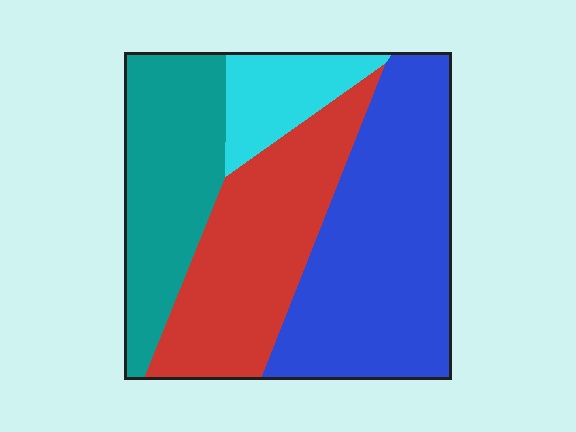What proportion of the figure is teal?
Teal covers 23% of the figure.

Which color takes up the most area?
Blue, at roughly 40%.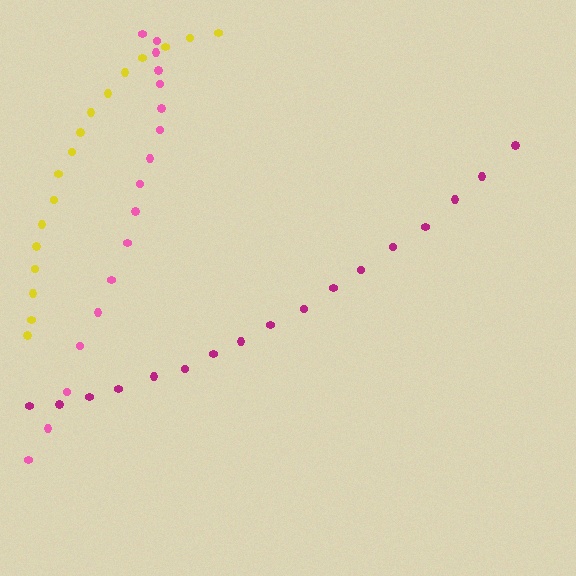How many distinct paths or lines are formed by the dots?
There are 3 distinct paths.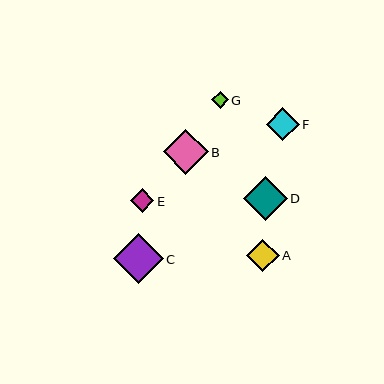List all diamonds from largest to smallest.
From largest to smallest: C, B, D, F, A, E, G.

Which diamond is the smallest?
Diamond G is the smallest with a size of approximately 17 pixels.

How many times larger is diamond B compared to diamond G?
Diamond B is approximately 2.7 times the size of diamond G.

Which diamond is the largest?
Diamond C is the largest with a size of approximately 50 pixels.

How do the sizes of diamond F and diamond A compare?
Diamond F and diamond A are approximately the same size.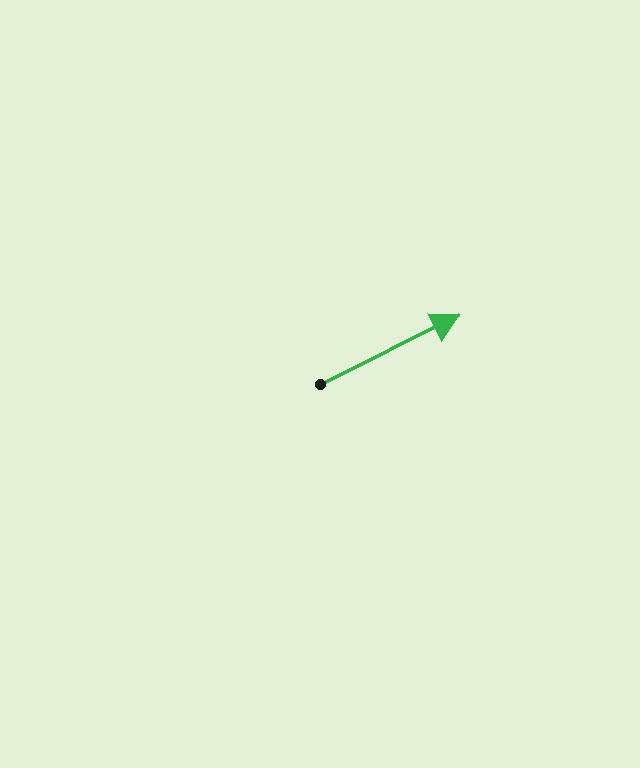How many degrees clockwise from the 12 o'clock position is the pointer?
Approximately 64 degrees.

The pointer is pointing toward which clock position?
Roughly 2 o'clock.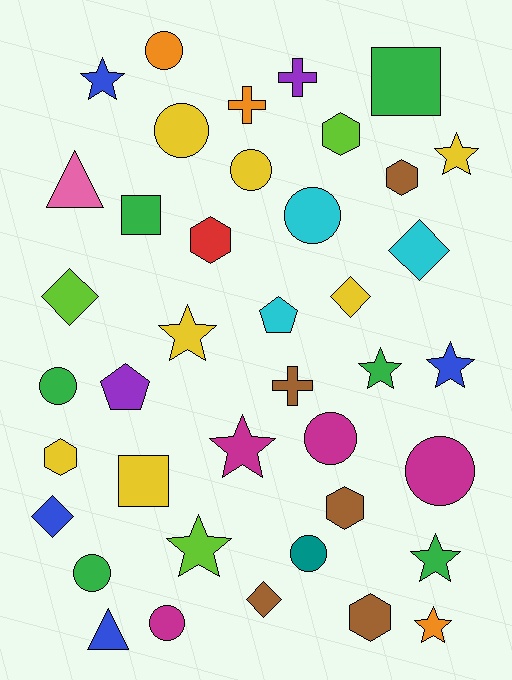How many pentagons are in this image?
There are 2 pentagons.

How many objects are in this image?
There are 40 objects.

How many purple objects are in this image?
There are 2 purple objects.